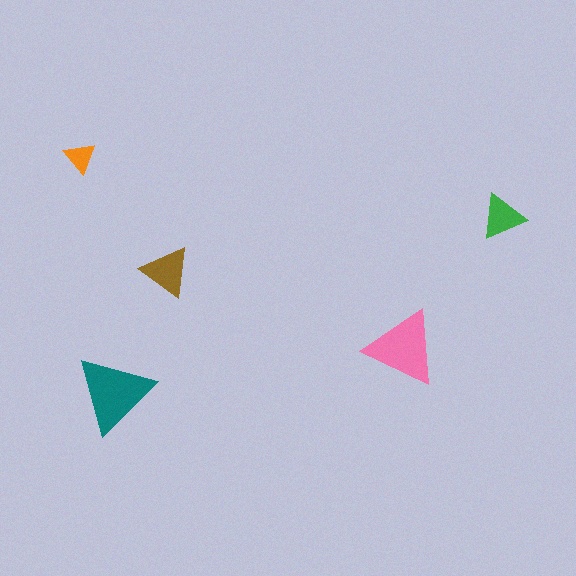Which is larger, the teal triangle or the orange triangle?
The teal one.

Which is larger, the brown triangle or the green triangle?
The brown one.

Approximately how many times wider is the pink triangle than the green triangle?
About 1.5 times wider.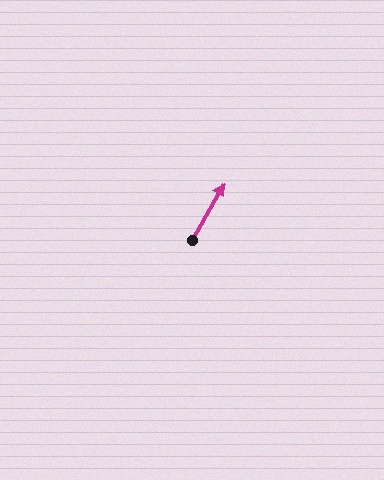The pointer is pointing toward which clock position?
Roughly 1 o'clock.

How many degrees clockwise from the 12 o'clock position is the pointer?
Approximately 29 degrees.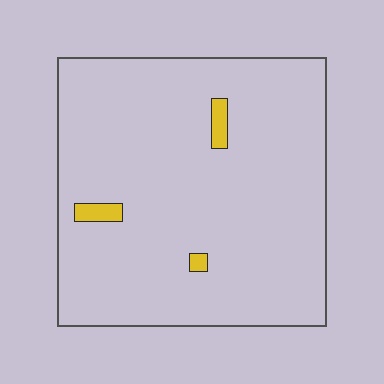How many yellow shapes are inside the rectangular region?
3.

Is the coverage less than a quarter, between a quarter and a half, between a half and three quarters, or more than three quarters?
Less than a quarter.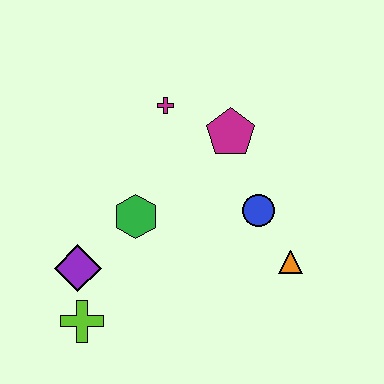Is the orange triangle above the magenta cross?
No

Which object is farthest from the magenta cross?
The lime cross is farthest from the magenta cross.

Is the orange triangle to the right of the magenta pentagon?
Yes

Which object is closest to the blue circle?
The orange triangle is closest to the blue circle.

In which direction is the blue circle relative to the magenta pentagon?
The blue circle is below the magenta pentagon.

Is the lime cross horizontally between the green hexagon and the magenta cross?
No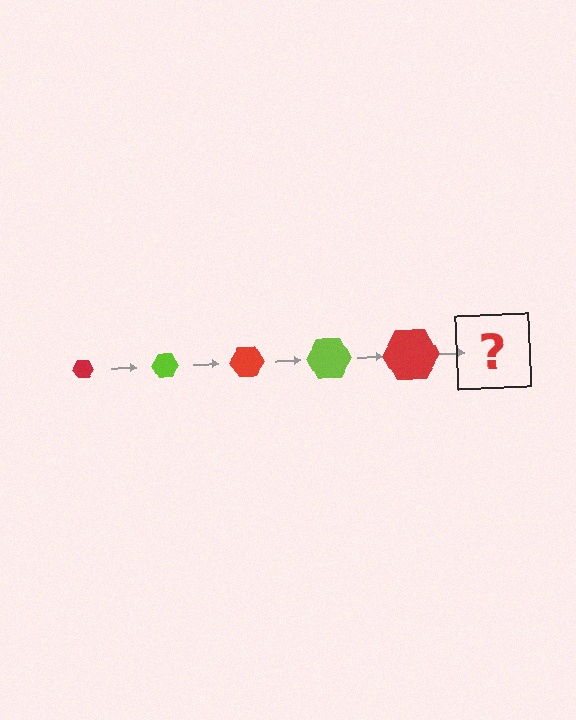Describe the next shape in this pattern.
It should be a lime hexagon, larger than the previous one.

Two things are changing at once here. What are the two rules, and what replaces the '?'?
The two rules are that the hexagon grows larger each step and the color cycles through red and lime. The '?' should be a lime hexagon, larger than the previous one.